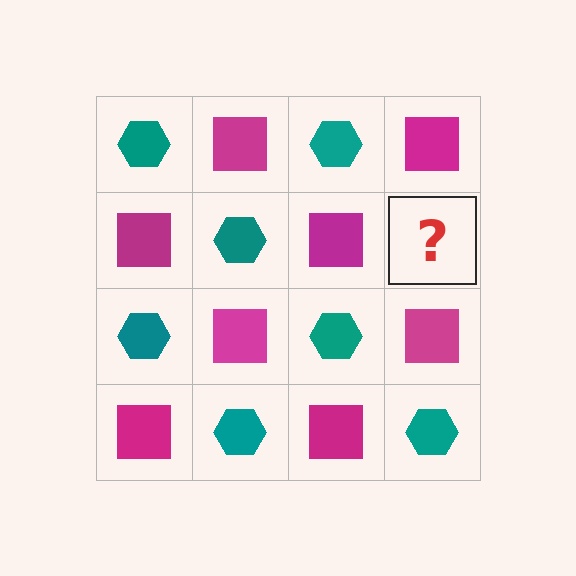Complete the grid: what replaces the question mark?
The question mark should be replaced with a teal hexagon.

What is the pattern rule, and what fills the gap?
The rule is that it alternates teal hexagon and magenta square in a checkerboard pattern. The gap should be filled with a teal hexagon.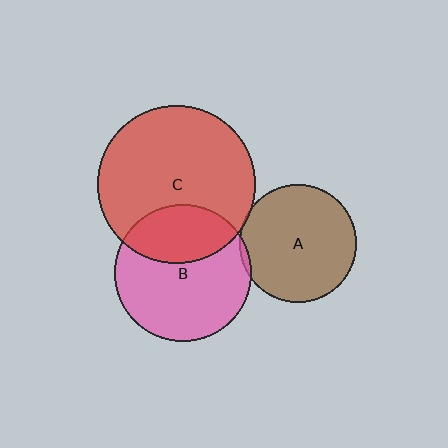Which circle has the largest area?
Circle C (red).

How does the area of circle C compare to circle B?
Approximately 1.3 times.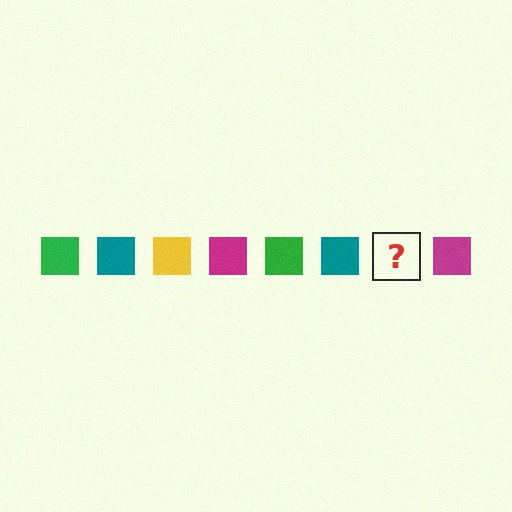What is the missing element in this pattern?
The missing element is a yellow square.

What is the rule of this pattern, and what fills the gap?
The rule is that the pattern cycles through green, teal, yellow, magenta squares. The gap should be filled with a yellow square.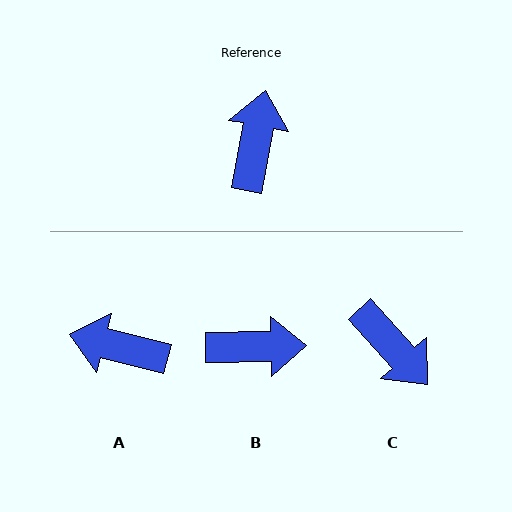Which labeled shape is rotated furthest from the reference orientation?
C, about 128 degrees away.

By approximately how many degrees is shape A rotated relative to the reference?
Approximately 86 degrees counter-clockwise.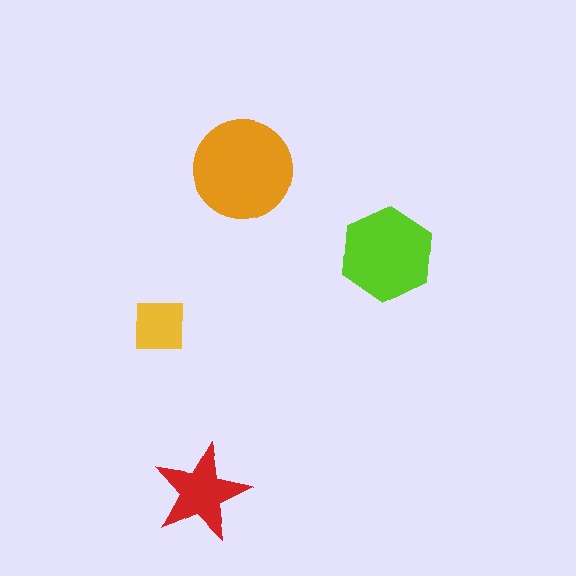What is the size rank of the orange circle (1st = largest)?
1st.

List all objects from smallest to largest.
The yellow square, the red star, the lime hexagon, the orange circle.